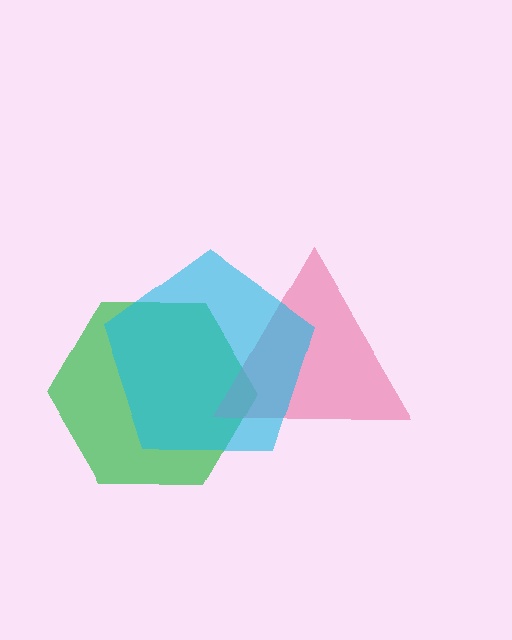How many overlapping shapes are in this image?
There are 3 overlapping shapes in the image.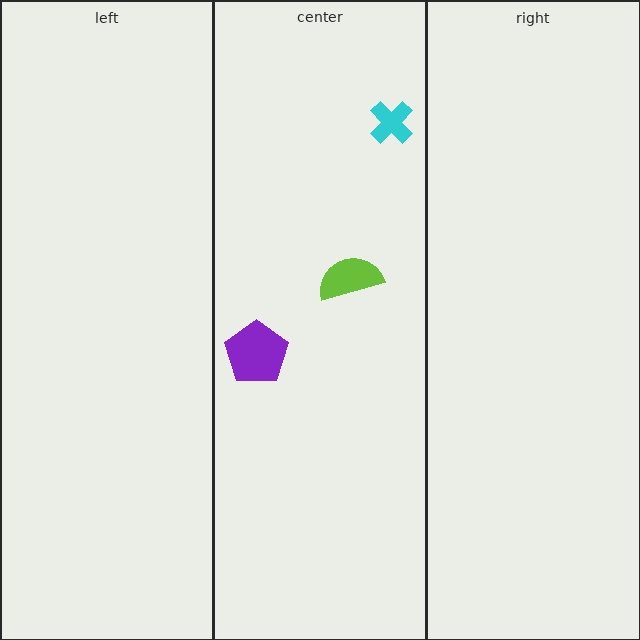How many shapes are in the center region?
3.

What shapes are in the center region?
The lime semicircle, the purple pentagon, the cyan cross.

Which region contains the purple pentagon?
The center region.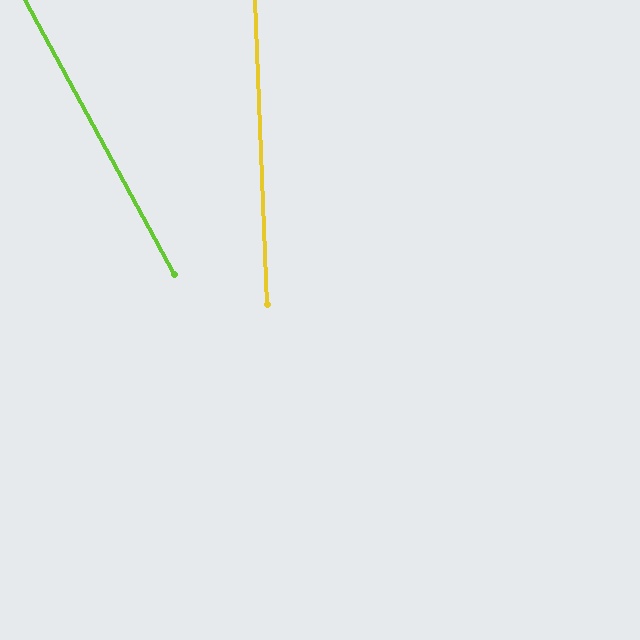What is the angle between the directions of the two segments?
Approximately 26 degrees.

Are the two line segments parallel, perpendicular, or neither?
Neither parallel nor perpendicular — they differ by about 26°.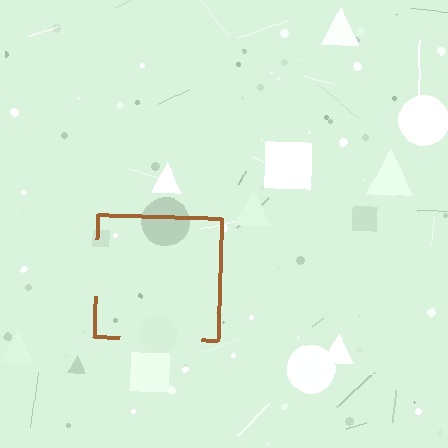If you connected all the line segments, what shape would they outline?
They would outline a square.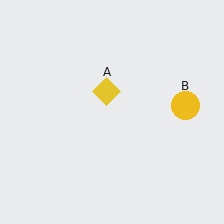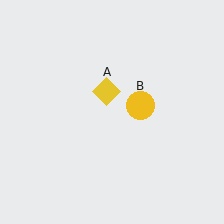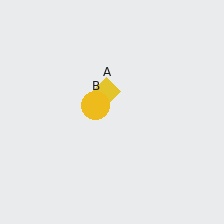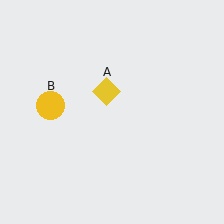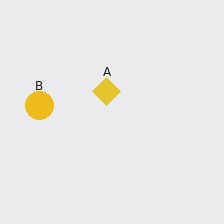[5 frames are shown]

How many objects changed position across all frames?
1 object changed position: yellow circle (object B).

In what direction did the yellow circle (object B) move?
The yellow circle (object B) moved left.